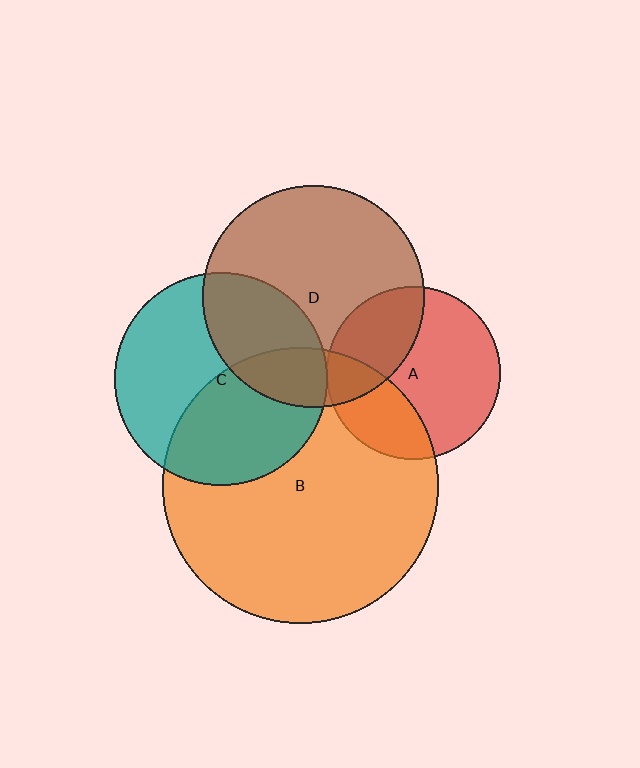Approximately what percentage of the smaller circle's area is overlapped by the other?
Approximately 35%.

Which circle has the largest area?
Circle B (orange).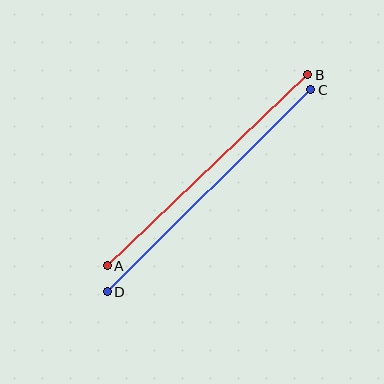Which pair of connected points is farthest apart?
Points C and D are farthest apart.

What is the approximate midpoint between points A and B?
The midpoint is at approximately (208, 170) pixels.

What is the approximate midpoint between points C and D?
The midpoint is at approximately (209, 191) pixels.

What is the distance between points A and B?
The distance is approximately 277 pixels.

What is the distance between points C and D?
The distance is approximately 287 pixels.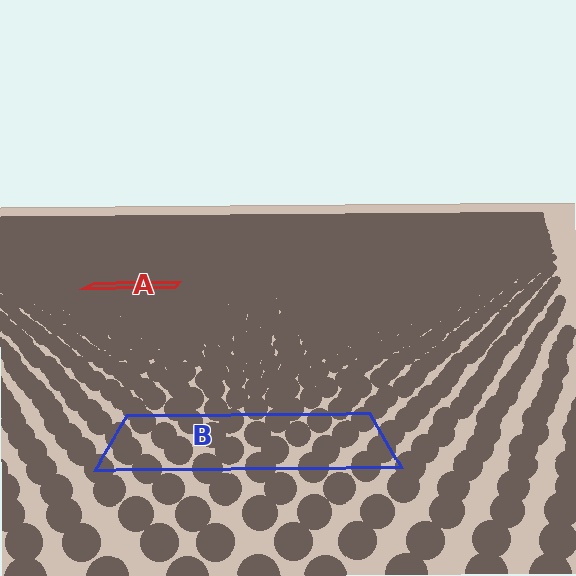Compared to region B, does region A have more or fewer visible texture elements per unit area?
Region A has more texture elements per unit area — they are packed more densely because it is farther away.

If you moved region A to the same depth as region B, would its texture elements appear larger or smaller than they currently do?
They would appear larger. At a closer depth, the same texture elements are projected at a bigger on-screen size.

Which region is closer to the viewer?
Region B is closer. The texture elements there are larger and more spread out.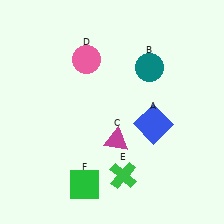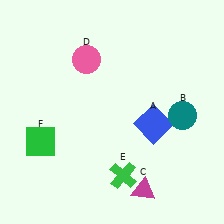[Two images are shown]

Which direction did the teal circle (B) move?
The teal circle (B) moved down.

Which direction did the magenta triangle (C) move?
The magenta triangle (C) moved down.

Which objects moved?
The objects that moved are: the teal circle (B), the magenta triangle (C), the green square (F).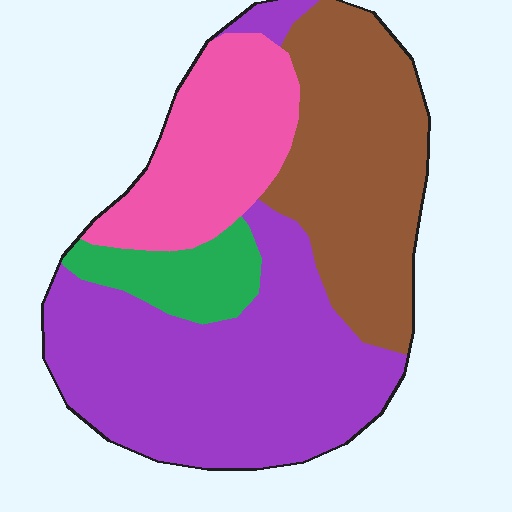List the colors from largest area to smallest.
From largest to smallest: purple, brown, pink, green.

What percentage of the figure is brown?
Brown takes up between a sixth and a third of the figure.